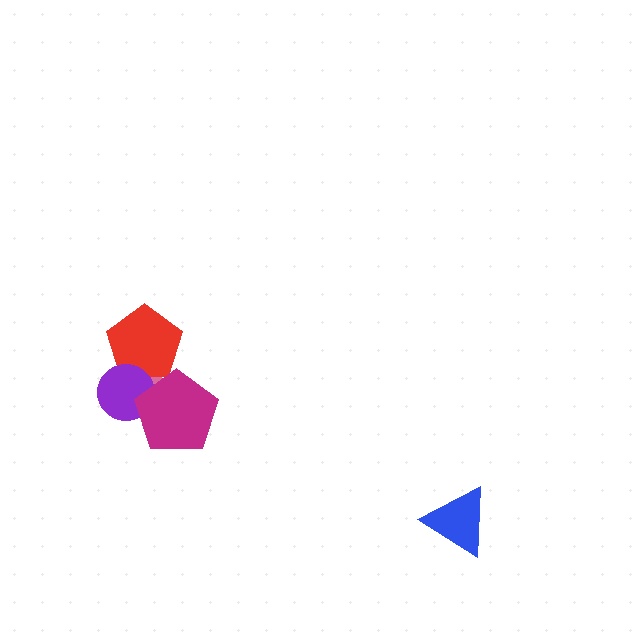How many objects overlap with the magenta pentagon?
3 objects overlap with the magenta pentagon.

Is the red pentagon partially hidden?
Yes, it is partially covered by another shape.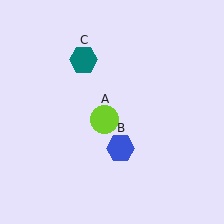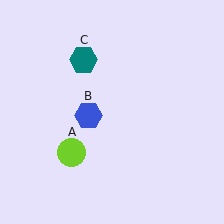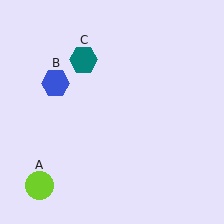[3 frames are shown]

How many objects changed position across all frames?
2 objects changed position: lime circle (object A), blue hexagon (object B).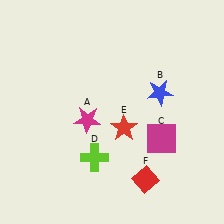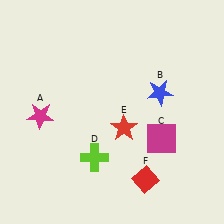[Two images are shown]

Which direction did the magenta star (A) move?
The magenta star (A) moved left.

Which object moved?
The magenta star (A) moved left.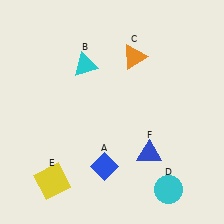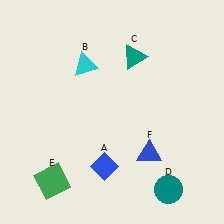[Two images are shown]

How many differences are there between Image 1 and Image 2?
There are 3 differences between the two images.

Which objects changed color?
C changed from orange to teal. D changed from cyan to teal. E changed from yellow to green.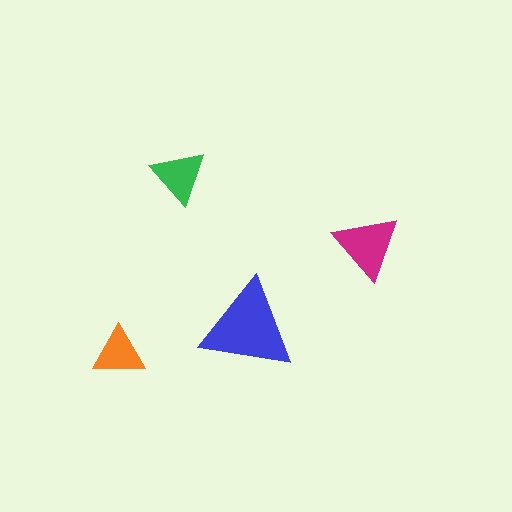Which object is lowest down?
The orange triangle is bottommost.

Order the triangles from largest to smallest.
the blue one, the magenta one, the green one, the orange one.